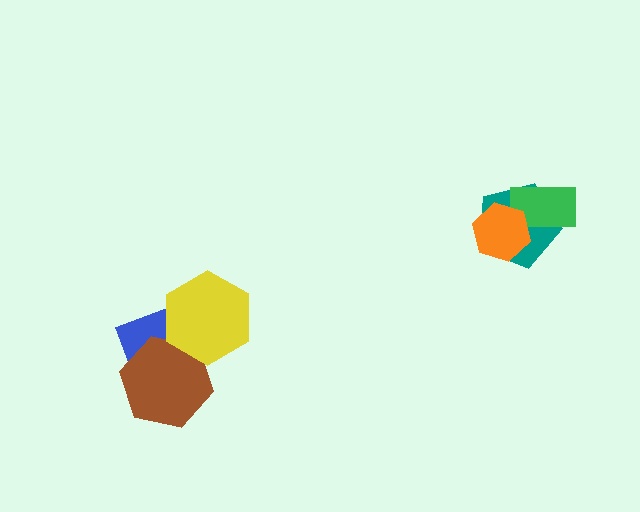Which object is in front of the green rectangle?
The orange hexagon is in front of the green rectangle.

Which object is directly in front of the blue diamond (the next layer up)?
The brown hexagon is directly in front of the blue diamond.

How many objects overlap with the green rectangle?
2 objects overlap with the green rectangle.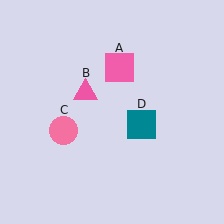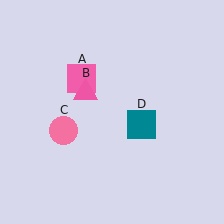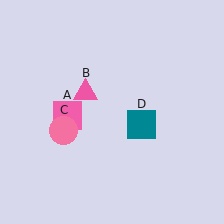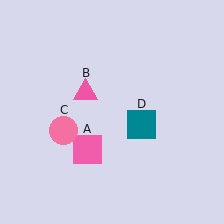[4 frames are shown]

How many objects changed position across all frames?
1 object changed position: pink square (object A).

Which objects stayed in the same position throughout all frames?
Pink triangle (object B) and pink circle (object C) and teal square (object D) remained stationary.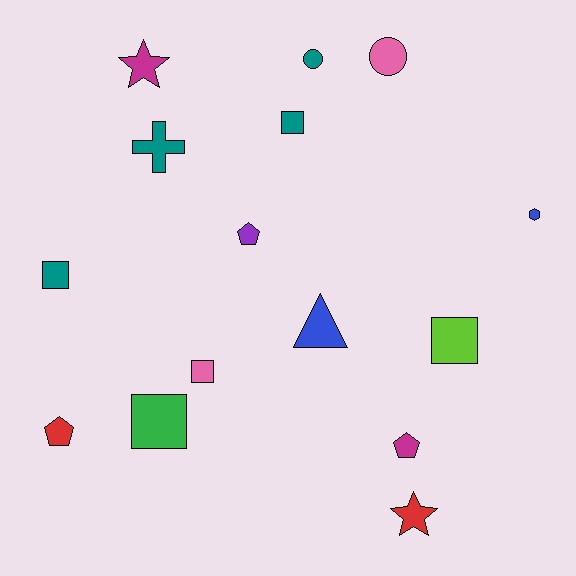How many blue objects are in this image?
There are 2 blue objects.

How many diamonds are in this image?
There are no diamonds.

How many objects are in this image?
There are 15 objects.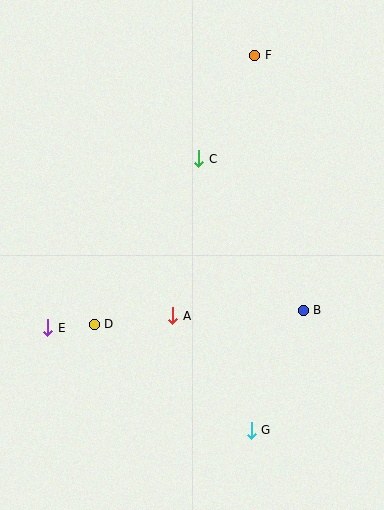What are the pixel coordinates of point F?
Point F is at (255, 55).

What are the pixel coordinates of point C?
Point C is at (199, 159).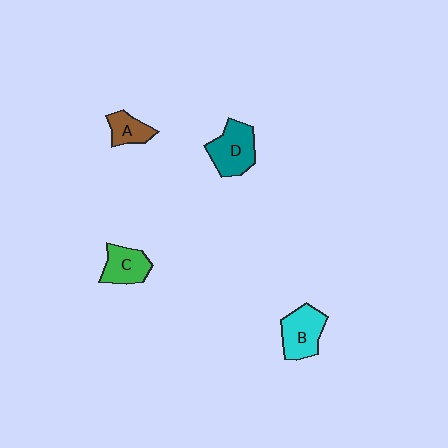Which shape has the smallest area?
Shape A (brown).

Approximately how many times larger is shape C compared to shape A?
Approximately 1.3 times.